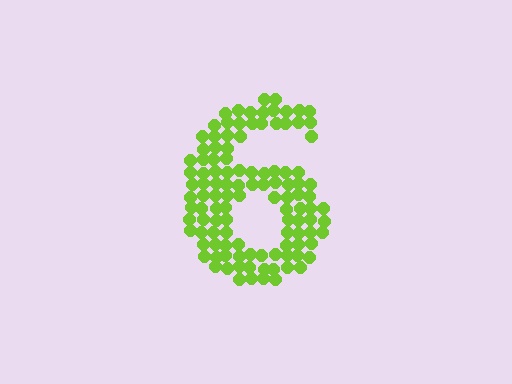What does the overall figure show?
The overall figure shows the digit 6.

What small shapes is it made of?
It is made of small circles.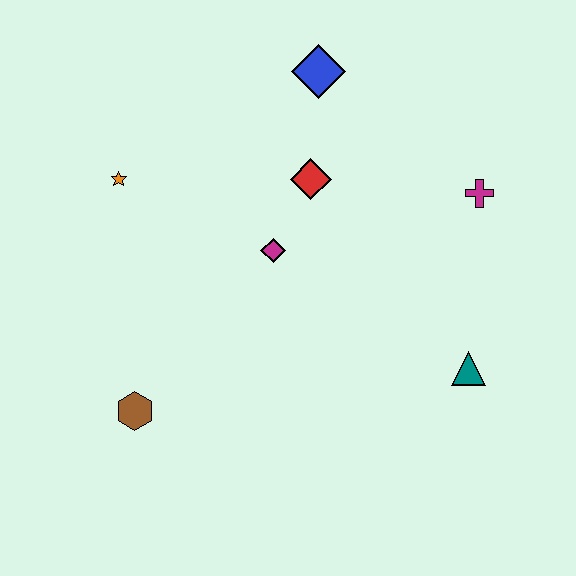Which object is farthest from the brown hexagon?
The magenta cross is farthest from the brown hexagon.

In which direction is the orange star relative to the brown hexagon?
The orange star is above the brown hexagon.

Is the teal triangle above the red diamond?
No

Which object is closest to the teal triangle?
The magenta cross is closest to the teal triangle.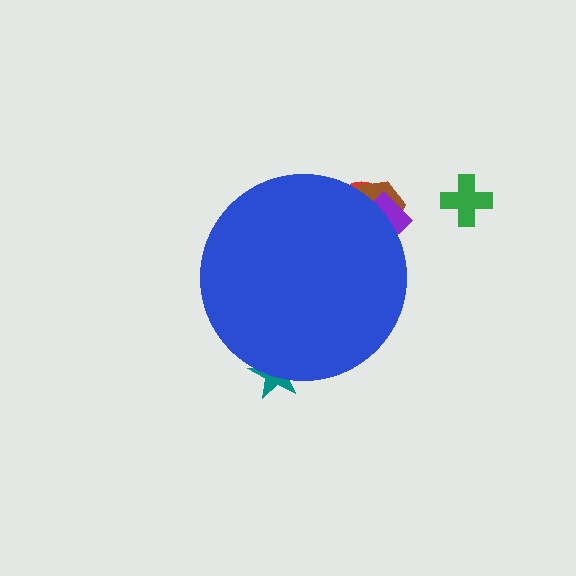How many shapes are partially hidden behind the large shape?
4 shapes are partially hidden.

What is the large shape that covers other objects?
A blue circle.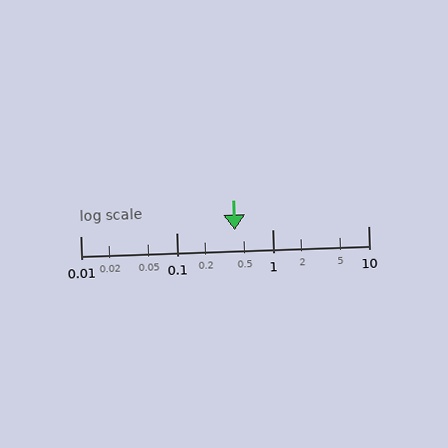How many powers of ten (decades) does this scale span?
The scale spans 3 decades, from 0.01 to 10.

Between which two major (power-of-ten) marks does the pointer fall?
The pointer is between 0.1 and 1.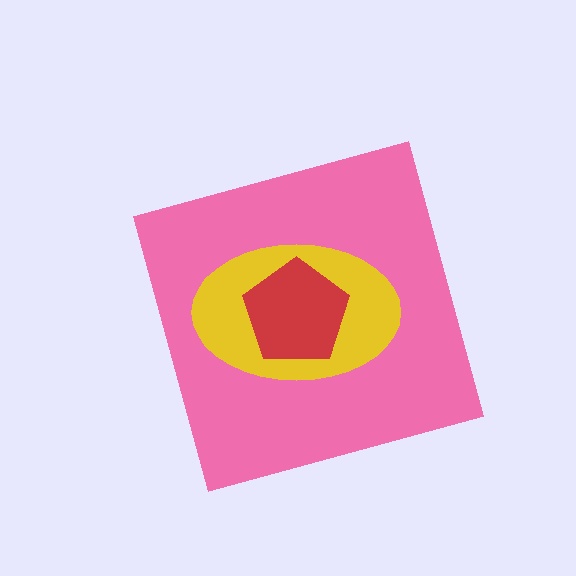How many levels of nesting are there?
3.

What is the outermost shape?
The pink diamond.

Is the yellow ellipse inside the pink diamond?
Yes.